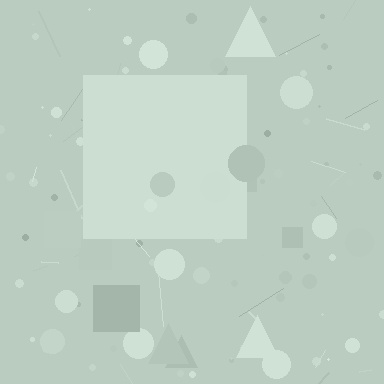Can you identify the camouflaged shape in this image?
The camouflaged shape is a square.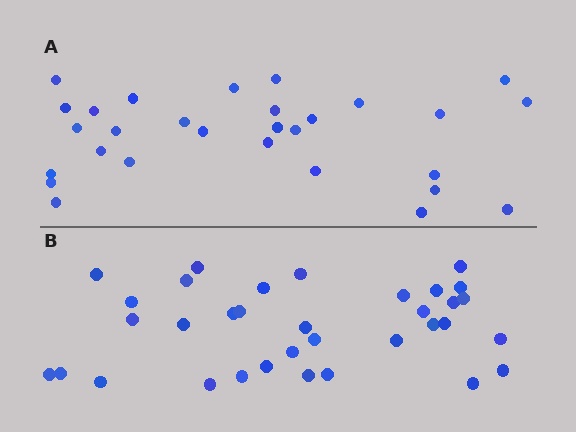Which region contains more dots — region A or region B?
Region B (the bottom region) has more dots.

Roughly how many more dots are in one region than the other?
Region B has about 5 more dots than region A.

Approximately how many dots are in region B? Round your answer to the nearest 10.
About 30 dots. (The exact count is 34, which rounds to 30.)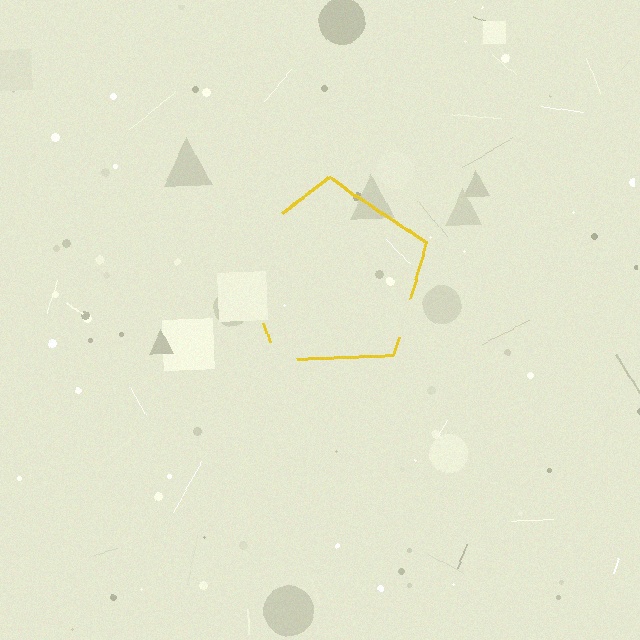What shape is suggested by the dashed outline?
The dashed outline suggests a pentagon.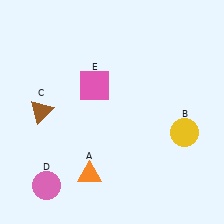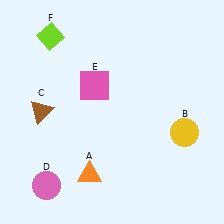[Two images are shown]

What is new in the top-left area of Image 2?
A lime diamond (F) was added in the top-left area of Image 2.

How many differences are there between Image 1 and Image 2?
There is 1 difference between the two images.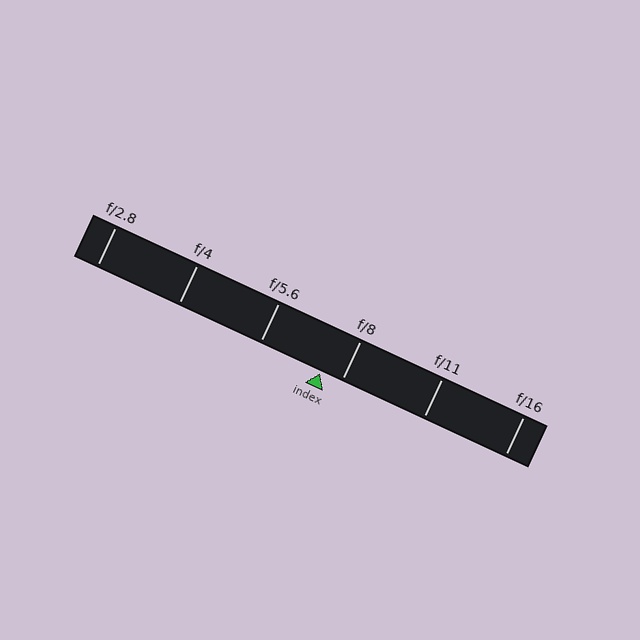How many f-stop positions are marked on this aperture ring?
There are 6 f-stop positions marked.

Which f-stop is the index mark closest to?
The index mark is closest to f/8.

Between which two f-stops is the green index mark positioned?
The index mark is between f/5.6 and f/8.